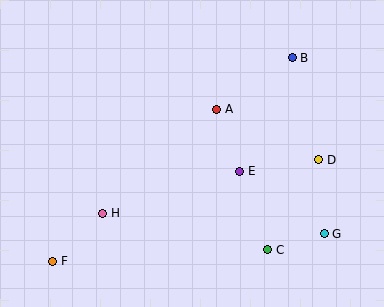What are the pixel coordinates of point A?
Point A is at (217, 109).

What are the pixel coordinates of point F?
Point F is at (53, 261).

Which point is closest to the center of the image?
Point A at (217, 109) is closest to the center.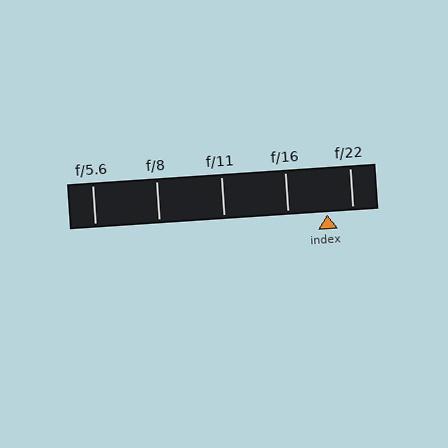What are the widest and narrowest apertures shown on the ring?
The widest aperture shown is f/5.6 and the narrowest is f/22.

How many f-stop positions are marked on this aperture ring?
There are 5 f-stop positions marked.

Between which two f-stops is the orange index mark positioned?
The index mark is between f/16 and f/22.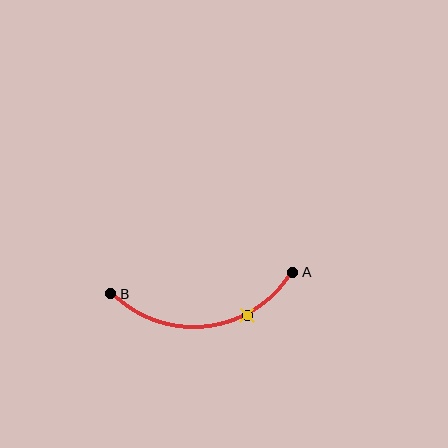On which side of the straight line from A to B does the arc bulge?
The arc bulges below the straight line connecting A and B.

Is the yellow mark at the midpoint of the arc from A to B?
No. The yellow mark lies on the arc but is closer to endpoint A. The arc midpoint would be at the point on the curve equidistant along the arc from both A and B.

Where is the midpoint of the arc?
The arc midpoint is the point on the curve farthest from the straight line joining A and B. It sits below that line.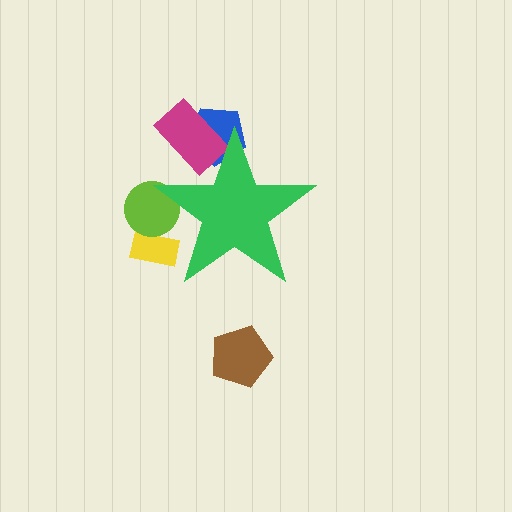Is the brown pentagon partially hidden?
No, the brown pentagon is fully visible.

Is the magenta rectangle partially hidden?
Yes, the magenta rectangle is partially hidden behind the green star.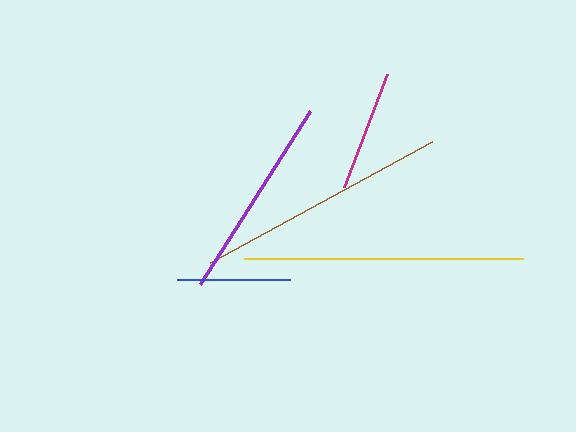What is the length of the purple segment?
The purple segment is approximately 205 pixels long.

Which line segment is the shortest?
The blue line is the shortest at approximately 112 pixels.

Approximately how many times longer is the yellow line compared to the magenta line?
The yellow line is approximately 2.3 times the length of the magenta line.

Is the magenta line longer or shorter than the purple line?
The purple line is longer than the magenta line.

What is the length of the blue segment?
The blue segment is approximately 112 pixels long.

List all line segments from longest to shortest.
From longest to shortest: yellow, brown, purple, magenta, blue.